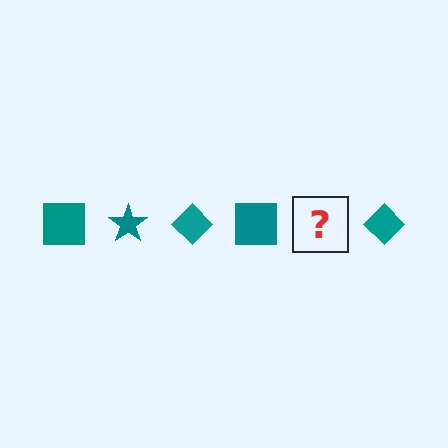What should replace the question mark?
The question mark should be replaced with a teal star.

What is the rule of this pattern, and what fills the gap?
The rule is that the pattern cycles through square, star, diamond shapes in teal. The gap should be filled with a teal star.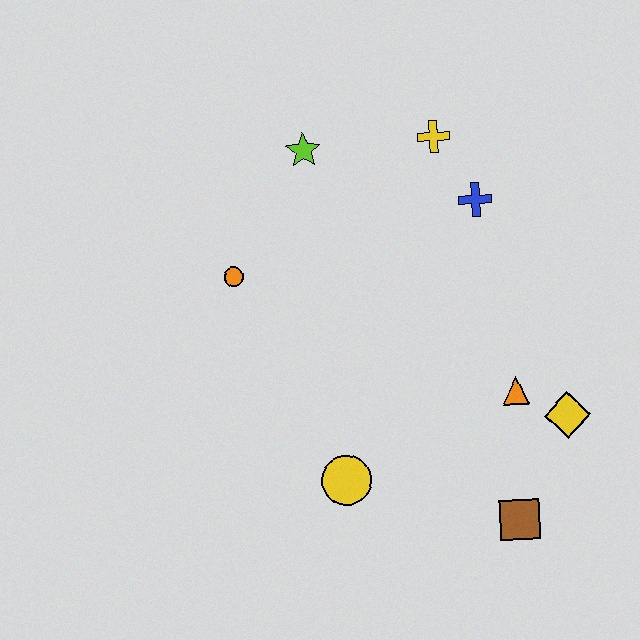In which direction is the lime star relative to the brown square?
The lime star is above the brown square.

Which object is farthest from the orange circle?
The brown square is farthest from the orange circle.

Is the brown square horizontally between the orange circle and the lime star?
No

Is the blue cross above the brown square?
Yes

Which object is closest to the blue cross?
The yellow cross is closest to the blue cross.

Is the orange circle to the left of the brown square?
Yes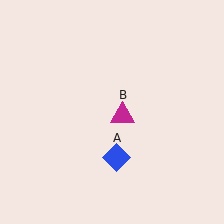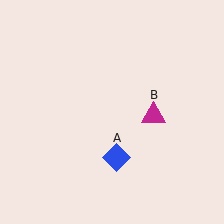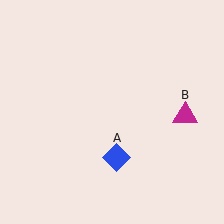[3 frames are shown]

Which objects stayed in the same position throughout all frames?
Blue diamond (object A) remained stationary.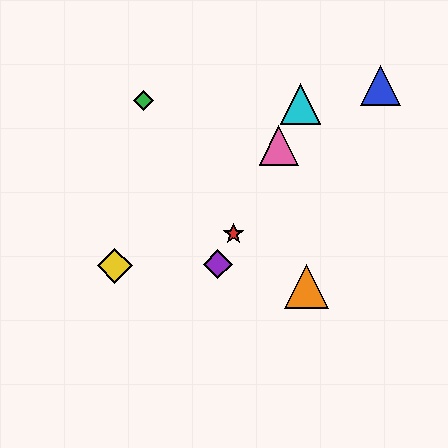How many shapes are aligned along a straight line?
4 shapes (the red star, the purple diamond, the cyan triangle, the pink triangle) are aligned along a straight line.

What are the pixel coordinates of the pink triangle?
The pink triangle is at (279, 146).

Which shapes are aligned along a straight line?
The red star, the purple diamond, the cyan triangle, the pink triangle are aligned along a straight line.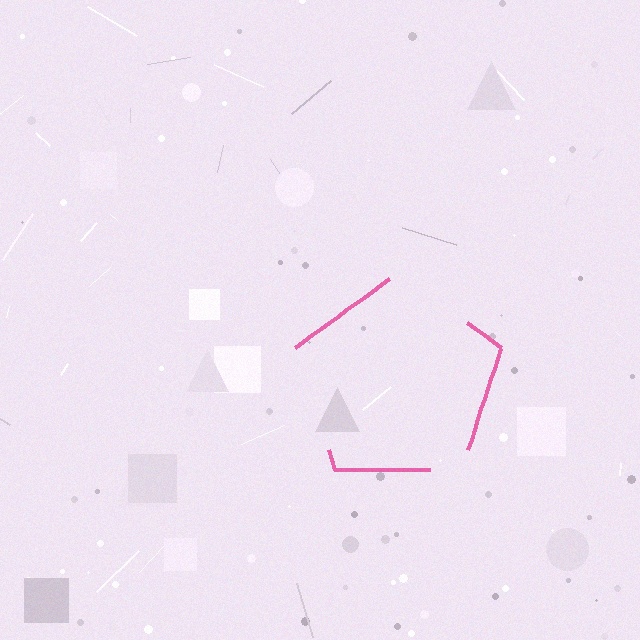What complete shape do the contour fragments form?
The contour fragments form a pentagon.